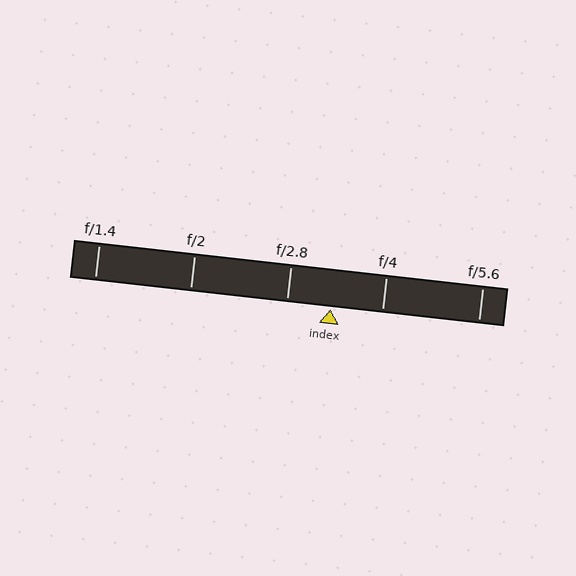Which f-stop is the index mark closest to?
The index mark is closest to f/2.8.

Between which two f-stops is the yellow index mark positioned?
The index mark is between f/2.8 and f/4.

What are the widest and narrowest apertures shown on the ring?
The widest aperture shown is f/1.4 and the narrowest is f/5.6.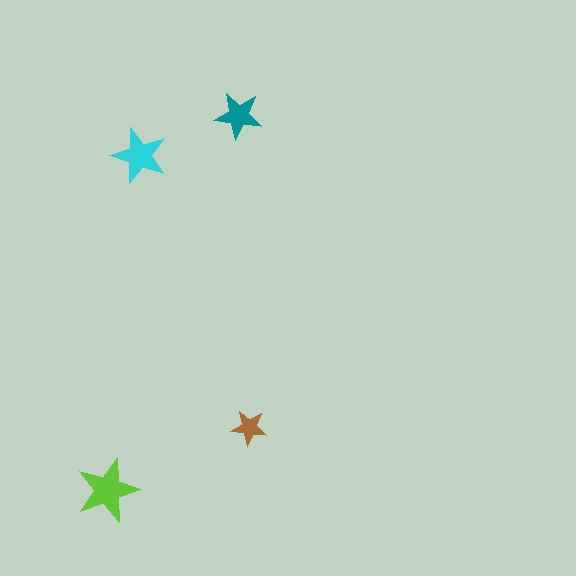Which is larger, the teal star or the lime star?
The lime one.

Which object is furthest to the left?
The lime star is leftmost.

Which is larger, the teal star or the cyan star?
The cyan one.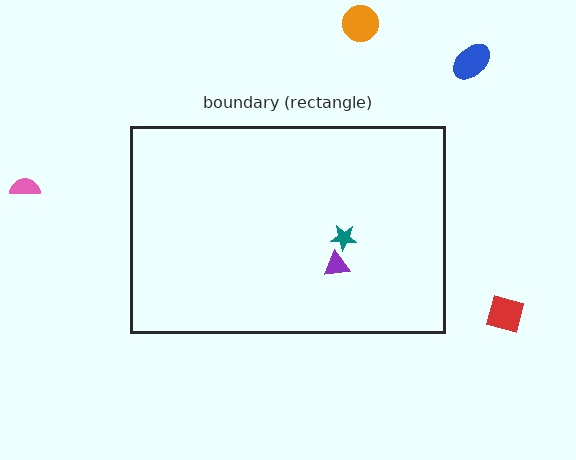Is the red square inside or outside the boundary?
Outside.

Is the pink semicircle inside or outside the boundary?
Outside.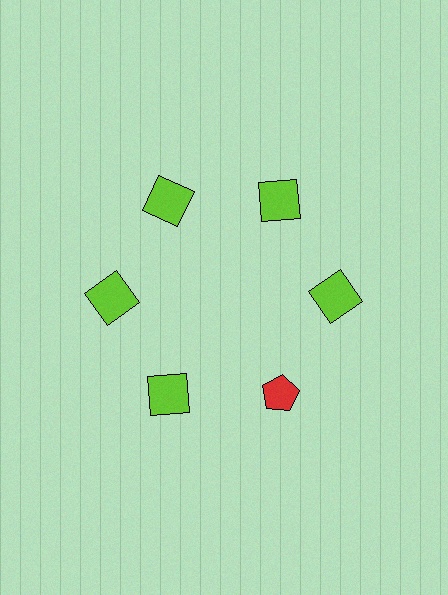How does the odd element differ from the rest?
It differs in both color (red instead of lime) and shape (pentagon instead of square).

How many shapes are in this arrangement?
There are 6 shapes arranged in a ring pattern.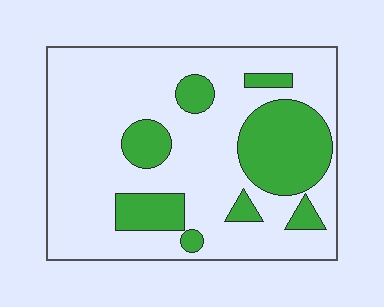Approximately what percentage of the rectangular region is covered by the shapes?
Approximately 25%.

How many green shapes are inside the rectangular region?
8.